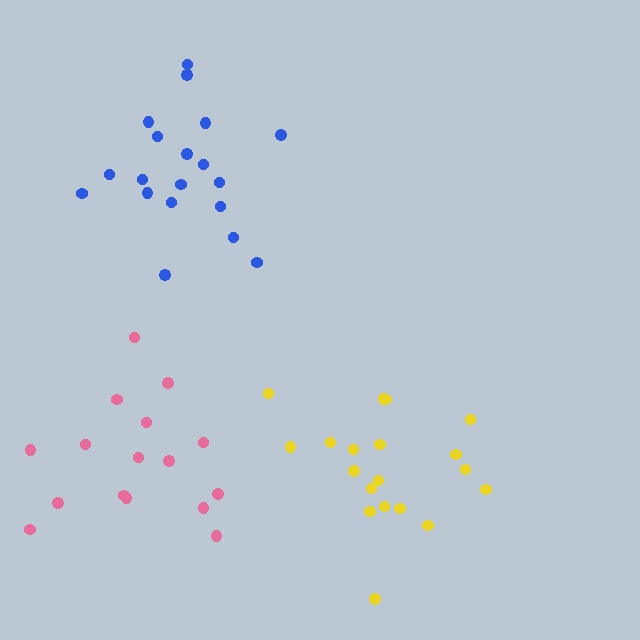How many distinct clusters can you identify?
There are 3 distinct clusters.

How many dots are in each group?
Group 1: 19 dots, Group 2: 16 dots, Group 3: 19 dots (54 total).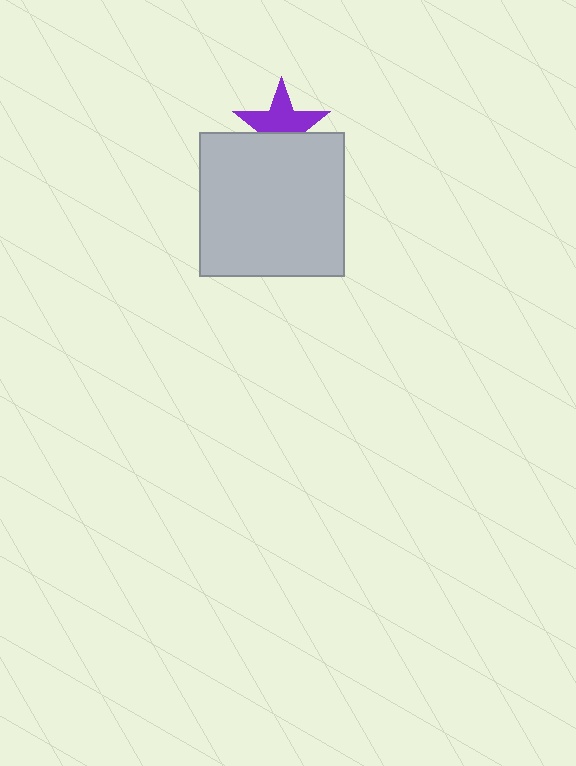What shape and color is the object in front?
The object in front is a light gray square.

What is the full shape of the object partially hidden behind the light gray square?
The partially hidden object is a purple star.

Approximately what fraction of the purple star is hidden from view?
Roughly 41% of the purple star is hidden behind the light gray square.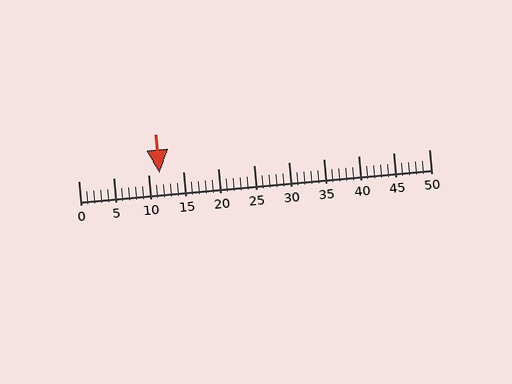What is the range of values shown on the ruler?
The ruler shows values from 0 to 50.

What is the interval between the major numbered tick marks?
The major tick marks are spaced 5 units apart.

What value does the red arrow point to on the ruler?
The red arrow points to approximately 12.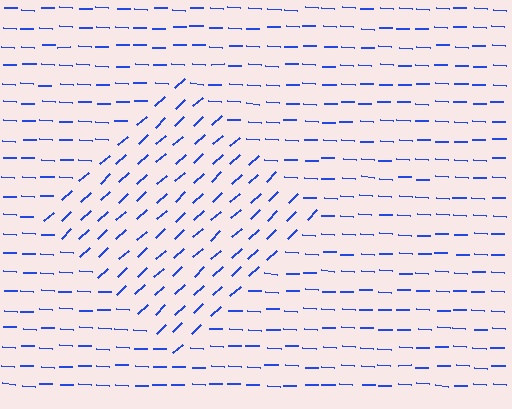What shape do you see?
I see a diamond.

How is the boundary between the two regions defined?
The boundary is defined purely by a change in line orientation (approximately 45 degrees difference). All lines are the same color and thickness.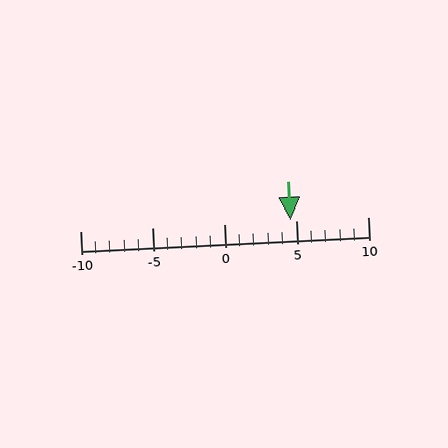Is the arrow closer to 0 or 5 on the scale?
The arrow is closer to 5.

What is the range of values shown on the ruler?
The ruler shows values from -10 to 10.